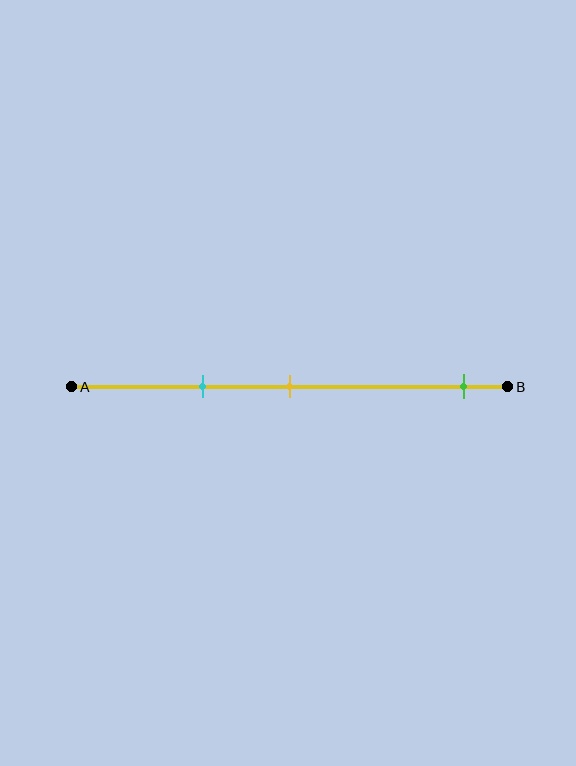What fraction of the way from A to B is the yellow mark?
The yellow mark is approximately 50% (0.5) of the way from A to B.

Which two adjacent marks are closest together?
The cyan and yellow marks are the closest adjacent pair.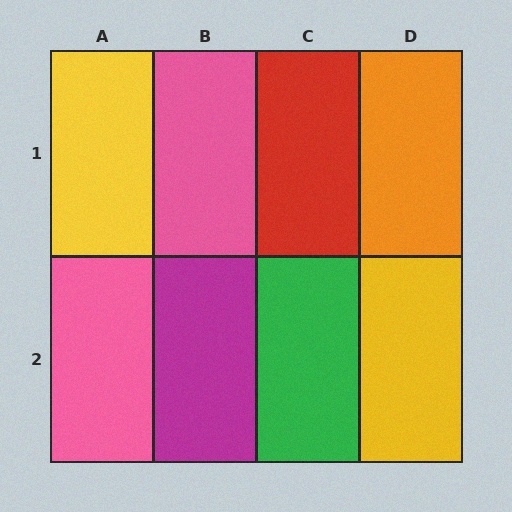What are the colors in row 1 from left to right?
Yellow, pink, red, orange.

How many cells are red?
1 cell is red.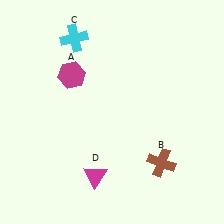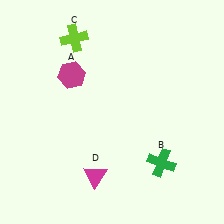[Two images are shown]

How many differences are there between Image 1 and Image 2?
There are 2 differences between the two images.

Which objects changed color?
B changed from brown to green. C changed from cyan to lime.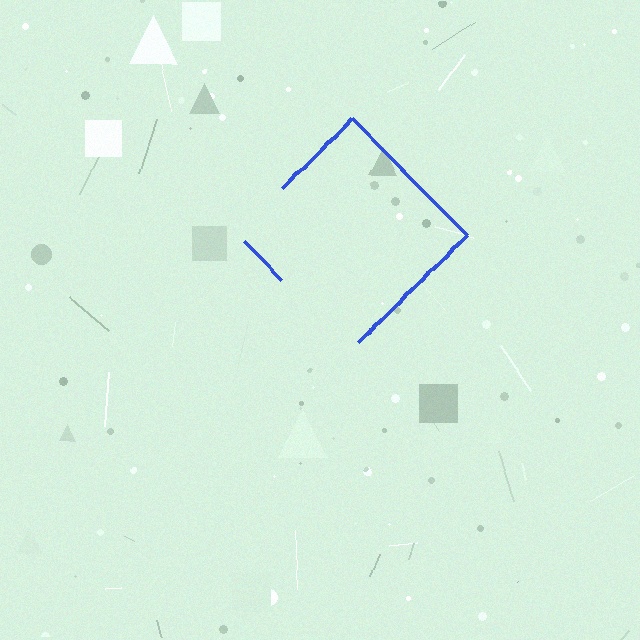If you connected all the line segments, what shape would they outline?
They would outline a diamond.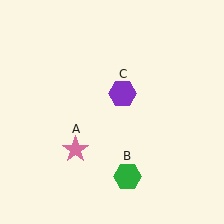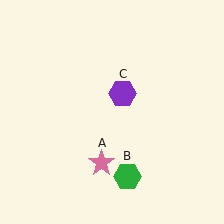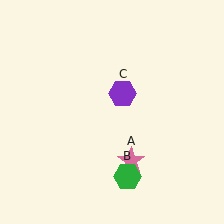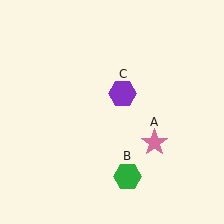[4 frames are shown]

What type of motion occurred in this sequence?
The pink star (object A) rotated counterclockwise around the center of the scene.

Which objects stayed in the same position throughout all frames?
Green hexagon (object B) and purple hexagon (object C) remained stationary.